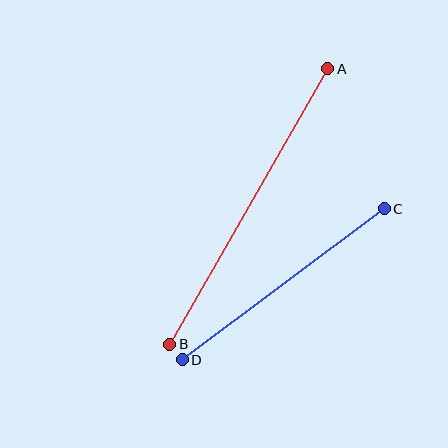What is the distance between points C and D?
The distance is approximately 252 pixels.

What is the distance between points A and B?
The distance is approximately 317 pixels.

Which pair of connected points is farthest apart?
Points A and B are farthest apart.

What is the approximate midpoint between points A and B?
The midpoint is at approximately (249, 207) pixels.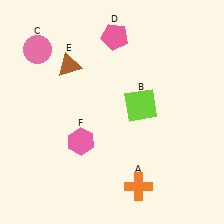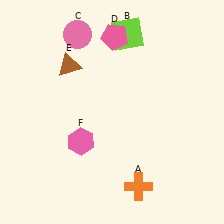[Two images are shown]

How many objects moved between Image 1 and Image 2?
2 objects moved between the two images.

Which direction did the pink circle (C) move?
The pink circle (C) moved right.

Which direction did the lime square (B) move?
The lime square (B) moved up.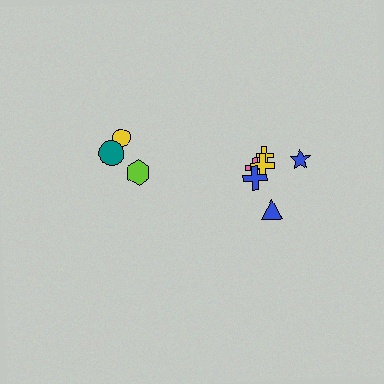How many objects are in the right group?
There are 6 objects.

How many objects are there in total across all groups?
There are 9 objects.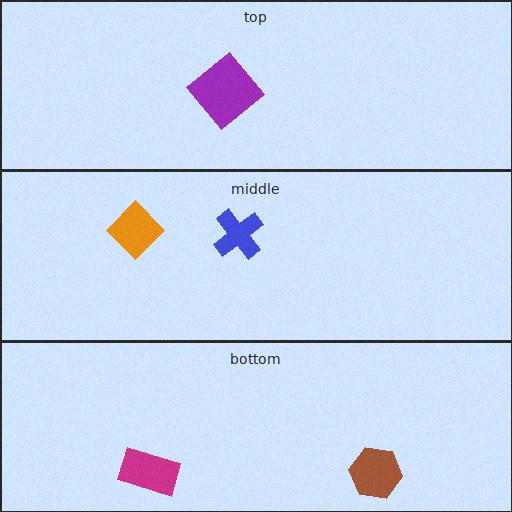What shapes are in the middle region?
The orange diamond, the blue cross.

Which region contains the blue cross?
The middle region.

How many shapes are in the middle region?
2.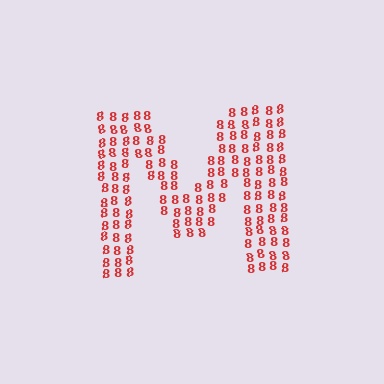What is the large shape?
The large shape is the letter M.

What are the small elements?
The small elements are digit 8's.